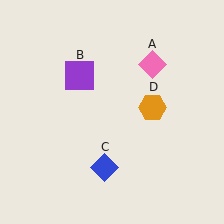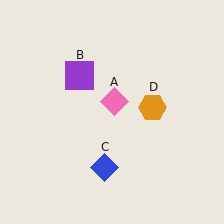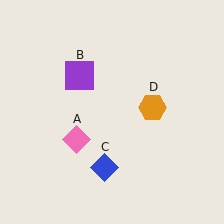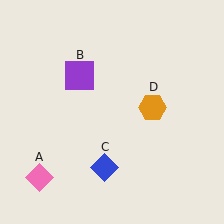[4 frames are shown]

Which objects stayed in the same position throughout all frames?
Purple square (object B) and blue diamond (object C) and orange hexagon (object D) remained stationary.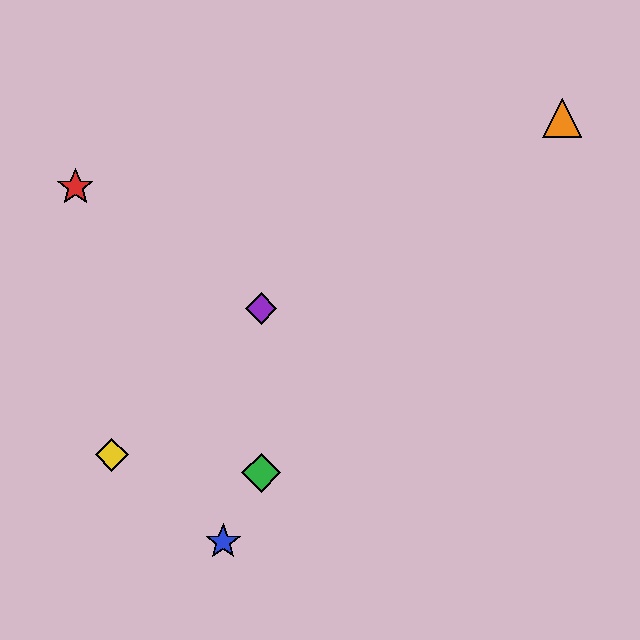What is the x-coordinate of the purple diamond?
The purple diamond is at x≈261.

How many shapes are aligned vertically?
2 shapes (the green diamond, the purple diamond) are aligned vertically.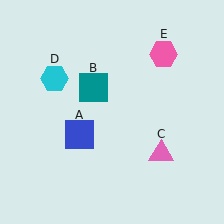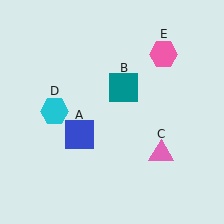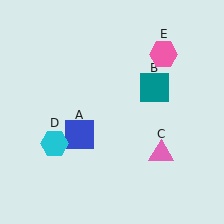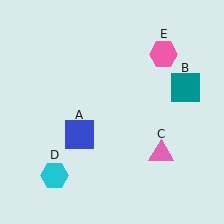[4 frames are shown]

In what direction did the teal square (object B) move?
The teal square (object B) moved right.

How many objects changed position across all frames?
2 objects changed position: teal square (object B), cyan hexagon (object D).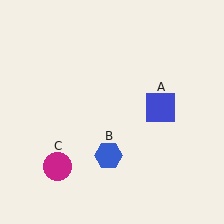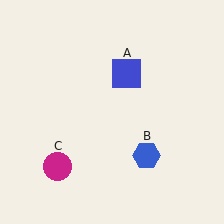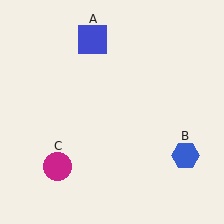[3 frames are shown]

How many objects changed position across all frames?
2 objects changed position: blue square (object A), blue hexagon (object B).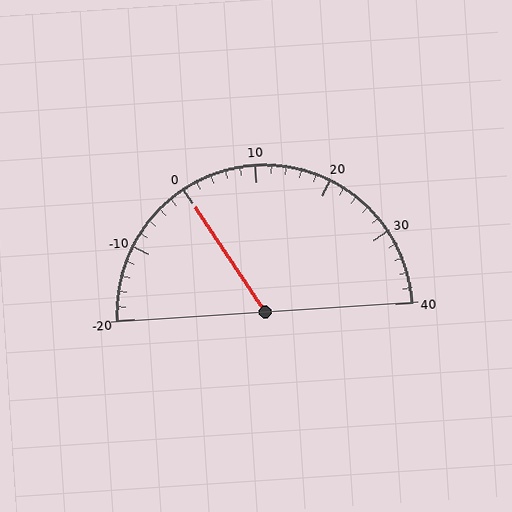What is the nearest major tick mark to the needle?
The nearest major tick mark is 0.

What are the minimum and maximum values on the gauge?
The gauge ranges from -20 to 40.